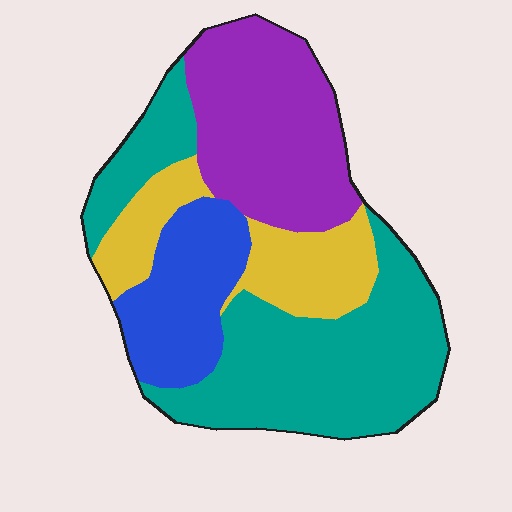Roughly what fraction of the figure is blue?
Blue takes up less than a sixth of the figure.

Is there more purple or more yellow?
Purple.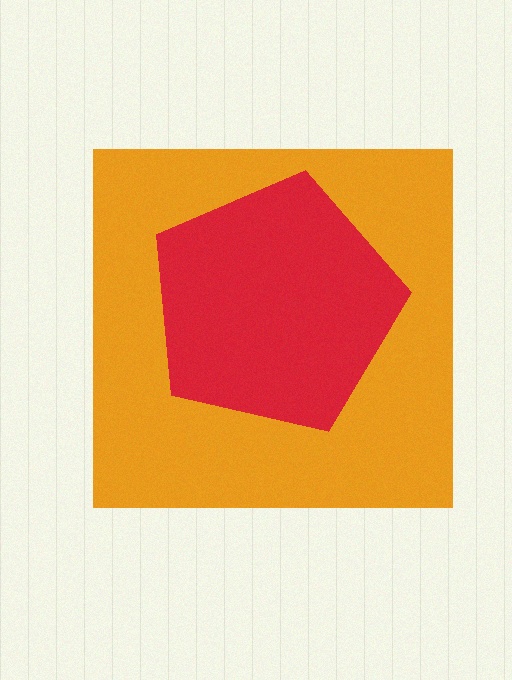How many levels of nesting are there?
2.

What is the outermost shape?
The orange square.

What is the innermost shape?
The red pentagon.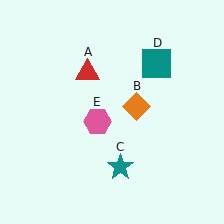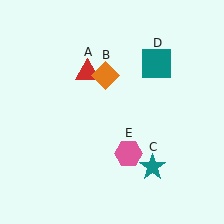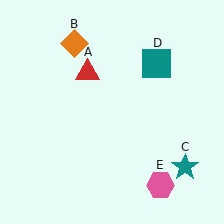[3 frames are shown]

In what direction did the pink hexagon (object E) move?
The pink hexagon (object E) moved down and to the right.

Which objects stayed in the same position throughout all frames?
Red triangle (object A) and teal square (object D) remained stationary.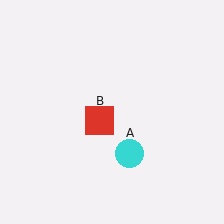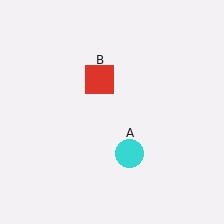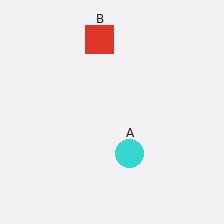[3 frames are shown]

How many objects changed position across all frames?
1 object changed position: red square (object B).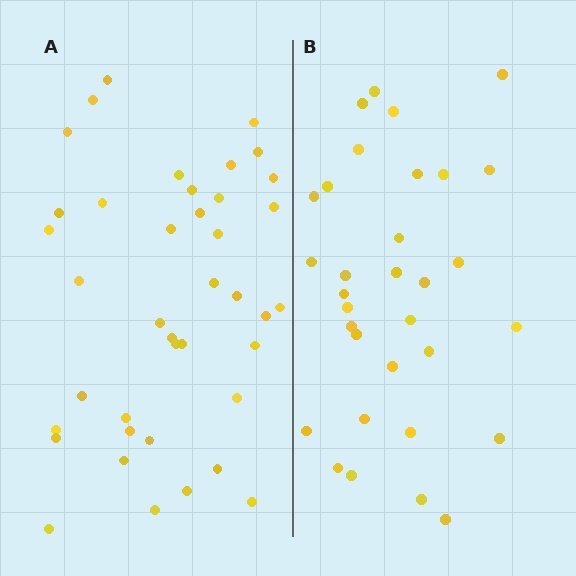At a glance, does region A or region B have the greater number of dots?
Region A (the left region) has more dots.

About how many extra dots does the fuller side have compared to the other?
Region A has roughly 8 or so more dots than region B.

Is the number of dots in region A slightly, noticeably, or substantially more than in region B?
Region A has noticeably more, but not dramatically so. The ratio is roughly 1.2 to 1.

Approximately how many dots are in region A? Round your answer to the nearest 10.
About 40 dots.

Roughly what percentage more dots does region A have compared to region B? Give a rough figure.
About 25% more.